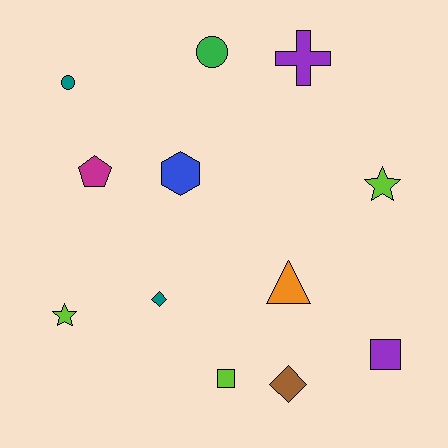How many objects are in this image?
There are 12 objects.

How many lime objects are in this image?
There are 3 lime objects.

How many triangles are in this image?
There is 1 triangle.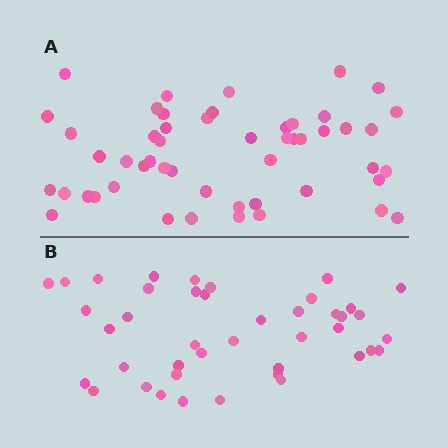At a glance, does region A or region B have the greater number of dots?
Region A (the top region) has more dots.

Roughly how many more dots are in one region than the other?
Region A has roughly 8 or so more dots than region B.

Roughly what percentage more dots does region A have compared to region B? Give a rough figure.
About 20% more.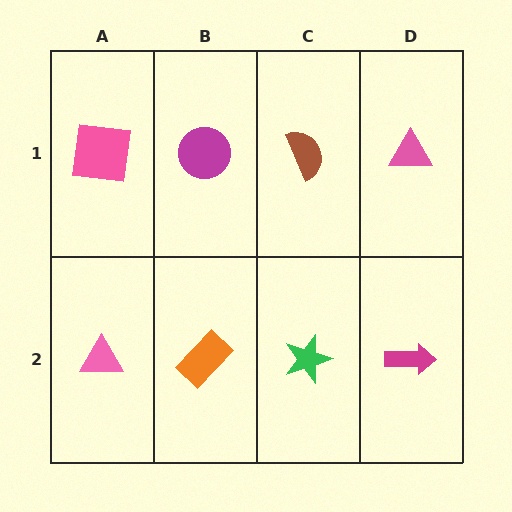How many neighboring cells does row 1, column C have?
3.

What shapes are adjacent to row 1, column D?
A magenta arrow (row 2, column D), a brown semicircle (row 1, column C).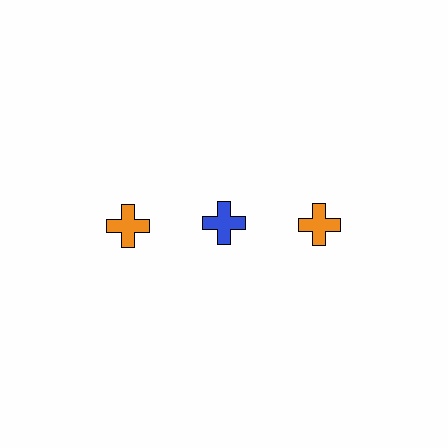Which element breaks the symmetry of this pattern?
The blue cross in the top row, second from left column breaks the symmetry. All other shapes are orange crosses.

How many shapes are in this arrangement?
There are 3 shapes arranged in a grid pattern.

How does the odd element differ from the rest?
It has a different color: blue instead of orange.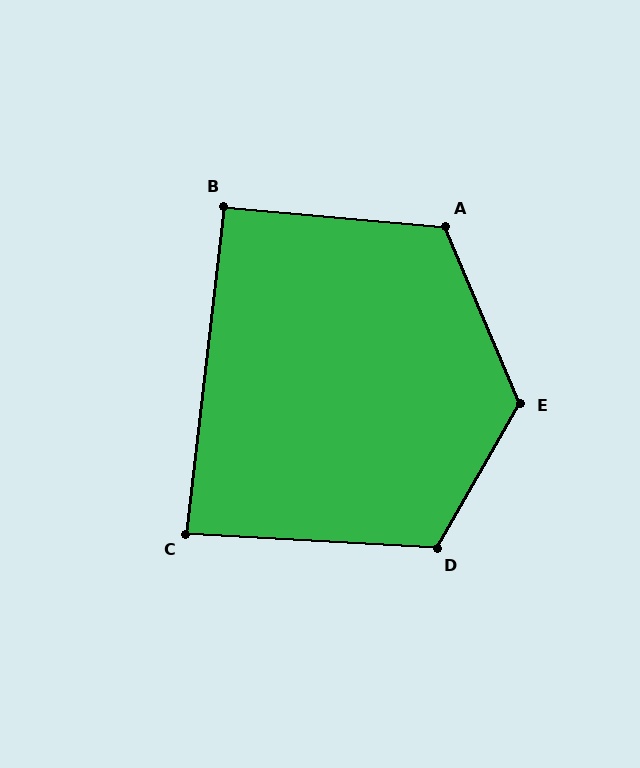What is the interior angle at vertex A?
Approximately 118 degrees (obtuse).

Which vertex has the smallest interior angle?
C, at approximately 86 degrees.